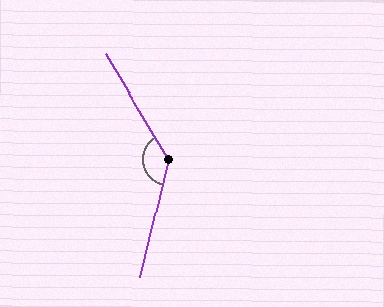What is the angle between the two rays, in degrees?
Approximately 135 degrees.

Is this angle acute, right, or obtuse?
It is obtuse.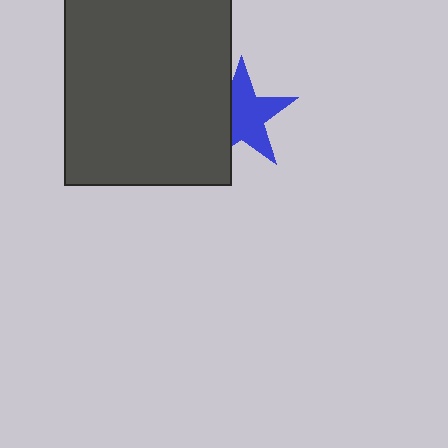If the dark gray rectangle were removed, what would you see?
You would see the complete blue star.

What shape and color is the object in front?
The object in front is a dark gray rectangle.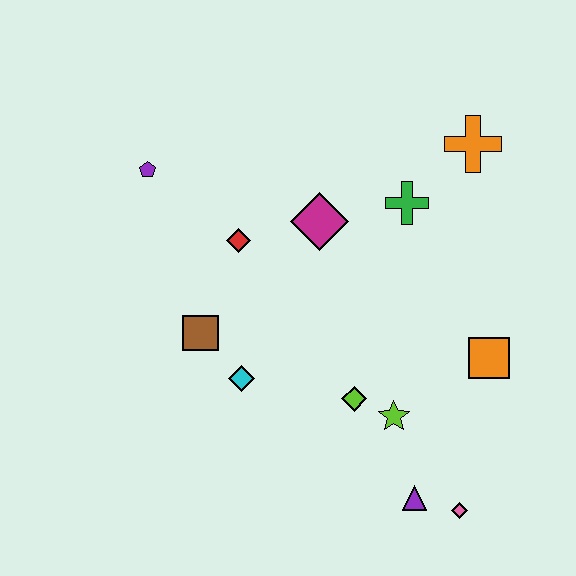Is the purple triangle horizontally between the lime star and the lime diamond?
No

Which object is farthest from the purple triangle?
The purple pentagon is farthest from the purple triangle.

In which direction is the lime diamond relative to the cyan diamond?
The lime diamond is to the right of the cyan diamond.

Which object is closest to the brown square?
The cyan diamond is closest to the brown square.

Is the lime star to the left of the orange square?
Yes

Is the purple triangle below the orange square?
Yes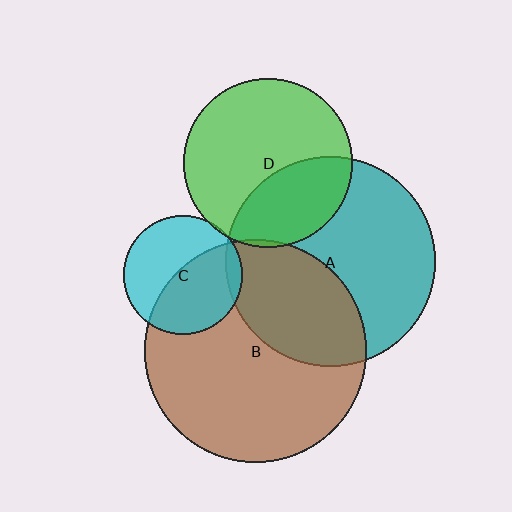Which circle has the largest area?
Circle B (brown).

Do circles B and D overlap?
Yes.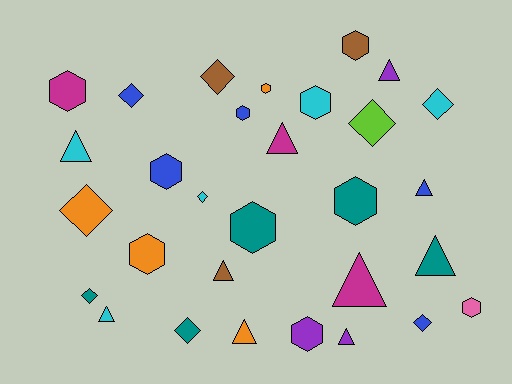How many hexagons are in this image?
There are 11 hexagons.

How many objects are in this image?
There are 30 objects.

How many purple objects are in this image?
There are 3 purple objects.